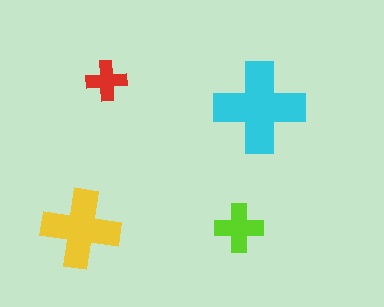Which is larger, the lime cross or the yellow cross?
The yellow one.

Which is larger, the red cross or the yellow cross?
The yellow one.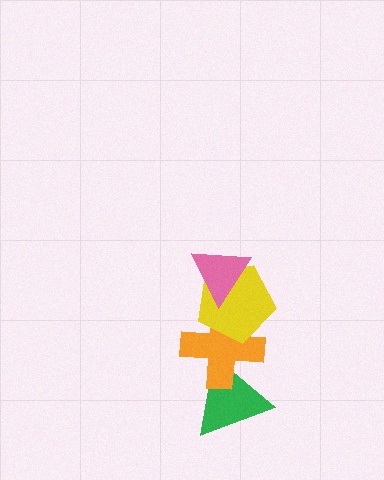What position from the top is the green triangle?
The green triangle is 4th from the top.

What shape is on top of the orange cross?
The yellow pentagon is on top of the orange cross.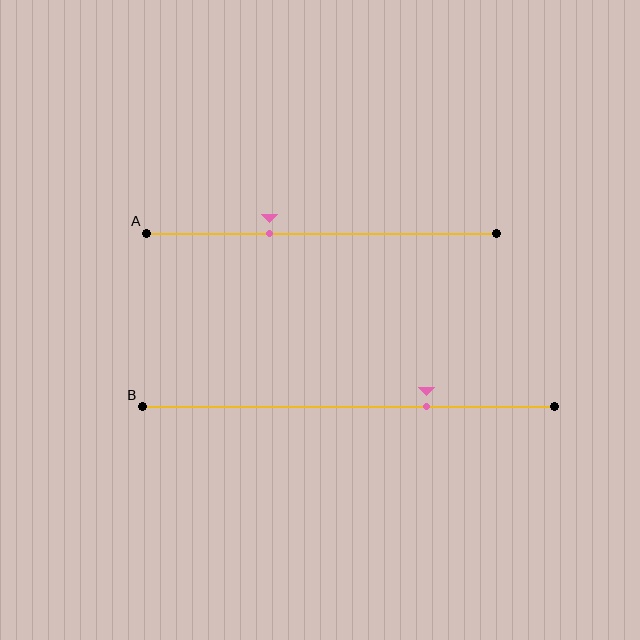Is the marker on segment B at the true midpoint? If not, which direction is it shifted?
No, the marker on segment B is shifted to the right by about 19% of the segment length.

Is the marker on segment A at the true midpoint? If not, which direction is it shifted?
No, the marker on segment A is shifted to the left by about 15% of the segment length.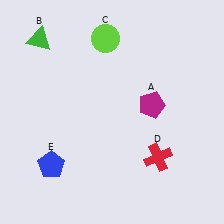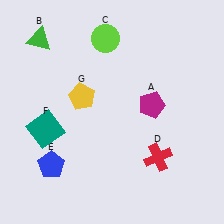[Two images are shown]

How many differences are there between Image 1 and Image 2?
There are 2 differences between the two images.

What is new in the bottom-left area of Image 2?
A teal square (F) was added in the bottom-left area of Image 2.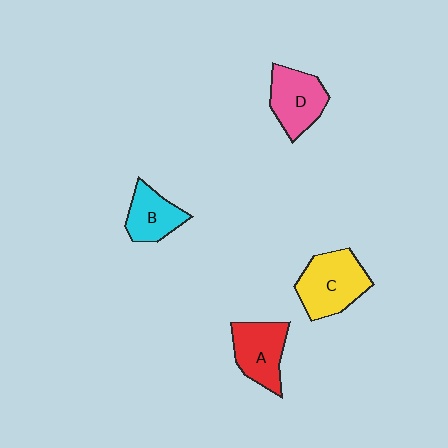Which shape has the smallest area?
Shape B (cyan).